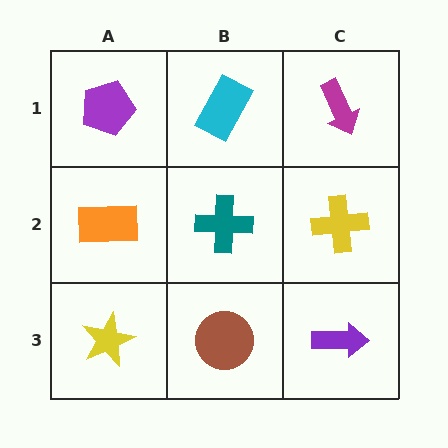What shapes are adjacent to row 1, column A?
An orange rectangle (row 2, column A), a cyan rectangle (row 1, column B).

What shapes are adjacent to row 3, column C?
A yellow cross (row 2, column C), a brown circle (row 3, column B).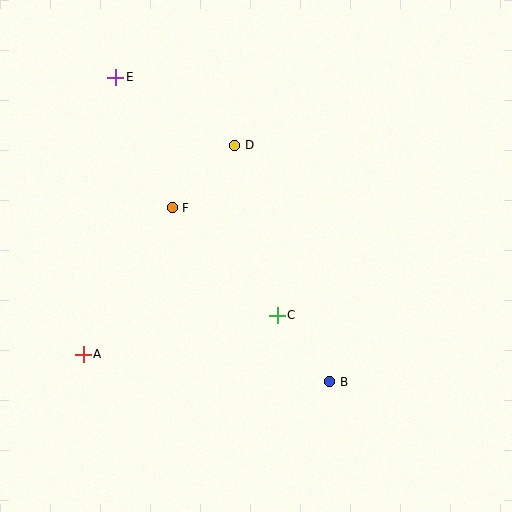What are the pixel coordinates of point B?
Point B is at (330, 382).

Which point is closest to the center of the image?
Point C at (277, 315) is closest to the center.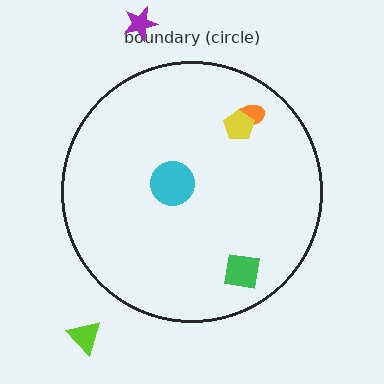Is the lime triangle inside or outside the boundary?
Outside.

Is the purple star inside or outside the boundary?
Outside.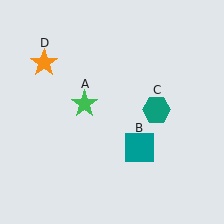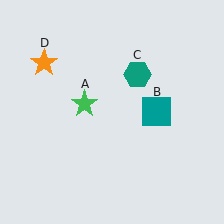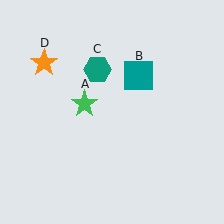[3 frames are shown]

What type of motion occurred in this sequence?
The teal square (object B), teal hexagon (object C) rotated counterclockwise around the center of the scene.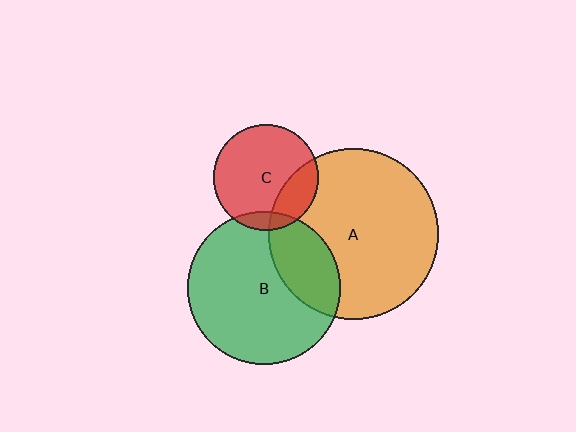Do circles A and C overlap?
Yes.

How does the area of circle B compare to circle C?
Approximately 2.1 times.